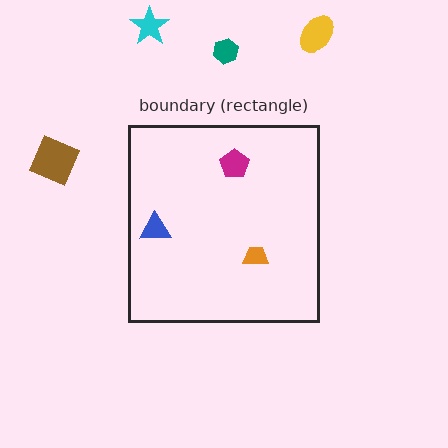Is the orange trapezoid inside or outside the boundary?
Inside.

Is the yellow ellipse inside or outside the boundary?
Outside.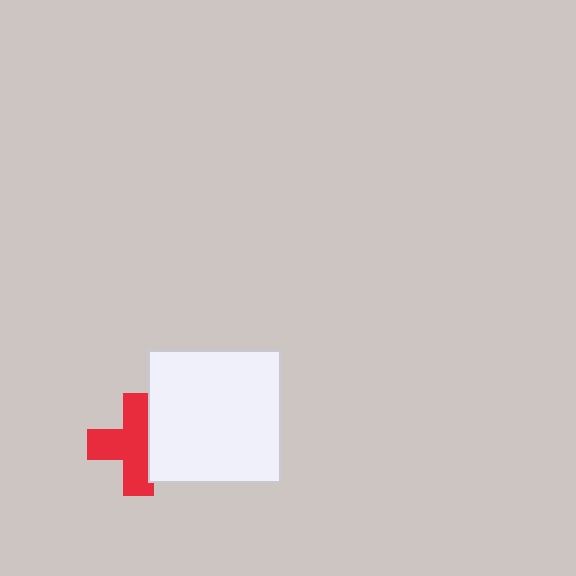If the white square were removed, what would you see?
You would see the complete red cross.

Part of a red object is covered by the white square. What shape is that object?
It is a cross.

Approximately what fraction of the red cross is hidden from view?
Roughly 31% of the red cross is hidden behind the white square.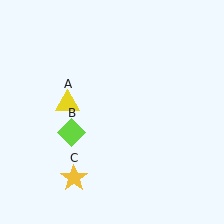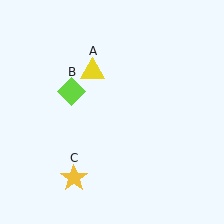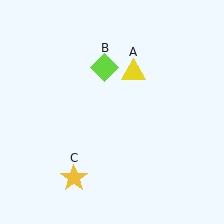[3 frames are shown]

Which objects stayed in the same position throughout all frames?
Yellow star (object C) remained stationary.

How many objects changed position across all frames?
2 objects changed position: yellow triangle (object A), lime diamond (object B).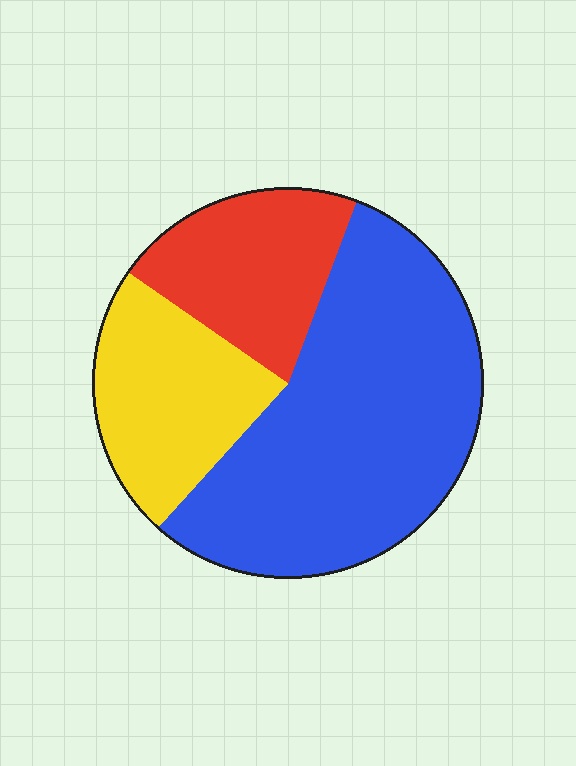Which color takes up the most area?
Blue, at roughly 55%.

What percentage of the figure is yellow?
Yellow takes up about one quarter (1/4) of the figure.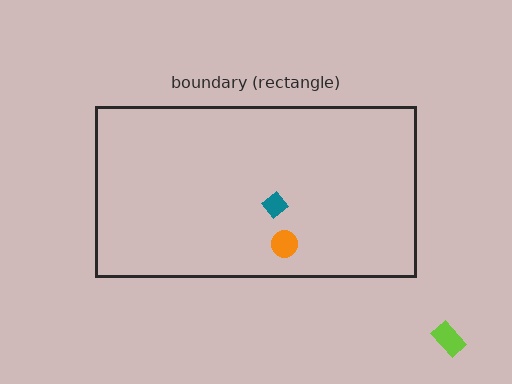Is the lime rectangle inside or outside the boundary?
Outside.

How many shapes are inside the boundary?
2 inside, 1 outside.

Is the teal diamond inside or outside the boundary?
Inside.